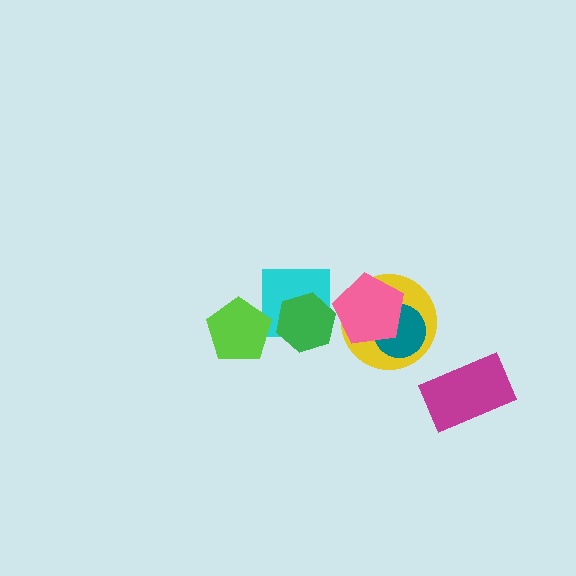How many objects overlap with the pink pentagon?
2 objects overlap with the pink pentagon.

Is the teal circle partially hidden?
Yes, it is partially covered by another shape.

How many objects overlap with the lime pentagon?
0 objects overlap with the lime pentagon.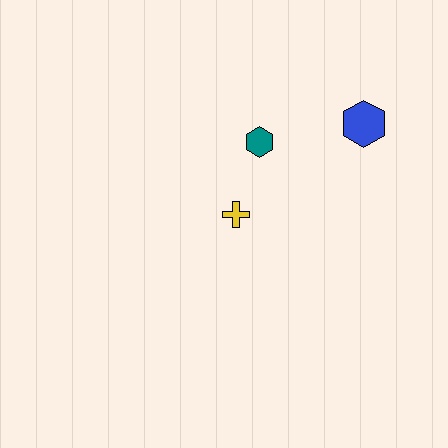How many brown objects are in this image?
There are no brown objects.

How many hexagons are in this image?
There are 2 hexagons.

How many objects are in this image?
There are 3 objects.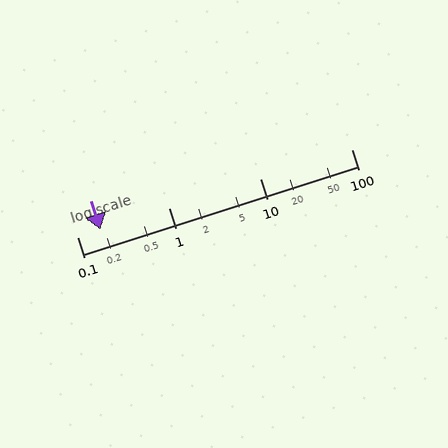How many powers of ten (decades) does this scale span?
The scale spans 3 decades, from 0.1 to 100.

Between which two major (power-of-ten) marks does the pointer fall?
The pointer is between 0.1 and 1.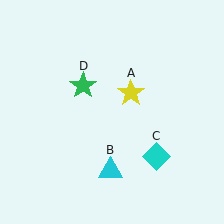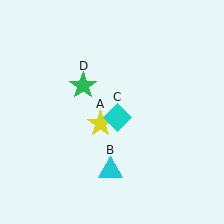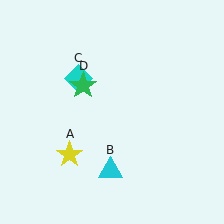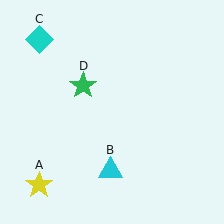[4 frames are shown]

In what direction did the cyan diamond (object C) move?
The cyan diamond (object C) moved up and to the left.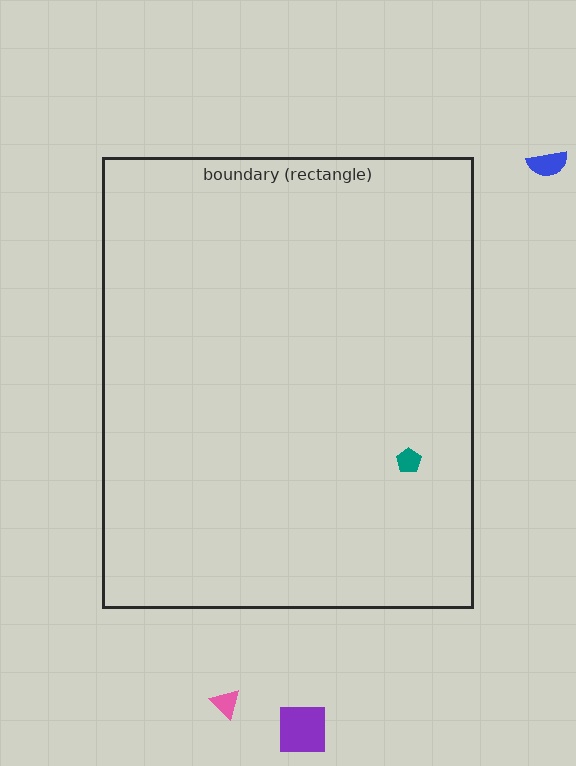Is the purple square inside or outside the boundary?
Outside.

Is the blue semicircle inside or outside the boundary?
Outside.